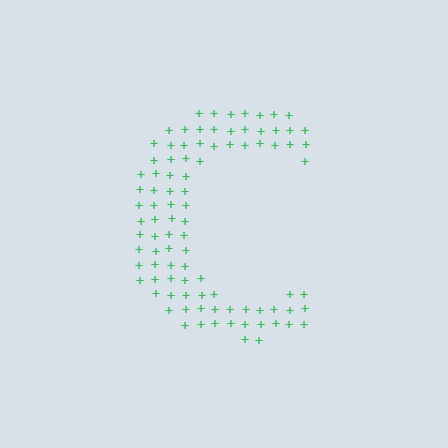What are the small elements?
The small elements are plus signs.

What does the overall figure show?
The overall figure shows the letter C.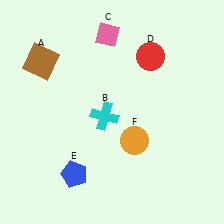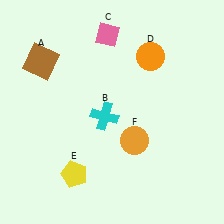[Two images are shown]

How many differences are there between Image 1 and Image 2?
There are 2 differences between the two images.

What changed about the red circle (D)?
In Image 1, D is red. In Image 2, it changed to orange.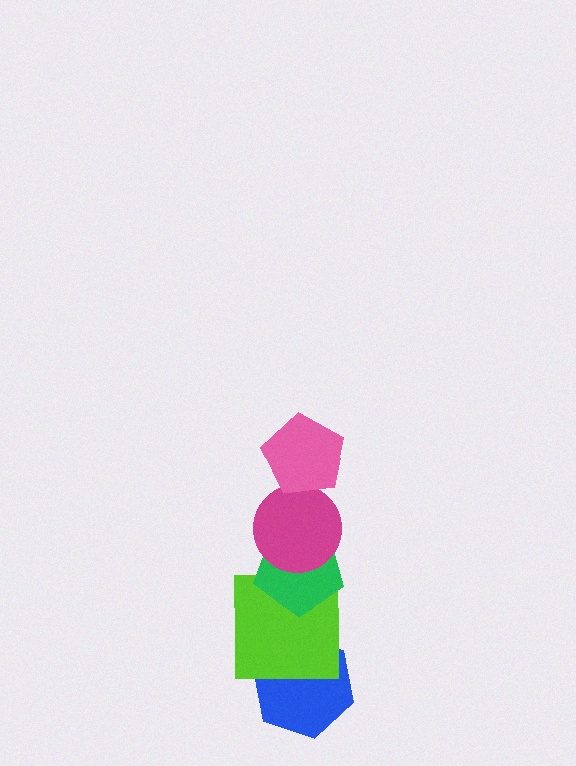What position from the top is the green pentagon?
The green pentagon is 3rd from the top.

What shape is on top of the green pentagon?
The magenta circle is on top of the green pentagon.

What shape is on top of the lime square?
The green pentagon is on top of the lime square.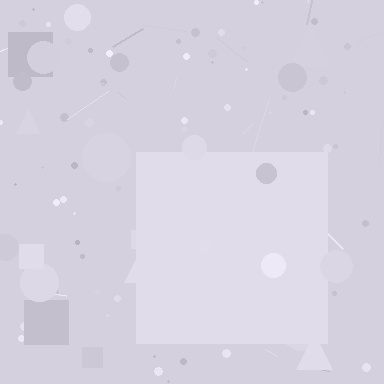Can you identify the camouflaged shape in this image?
The camouflaged shape is a square.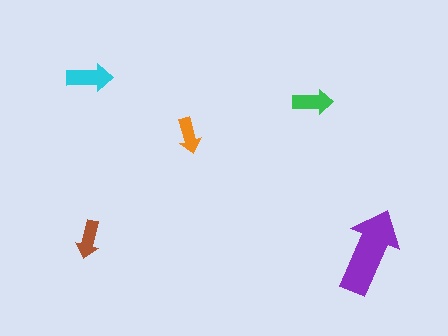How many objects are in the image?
There are 5 objects in the image.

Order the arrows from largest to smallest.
the purple one, the cyan one, the green one, the brown one, the orange one.